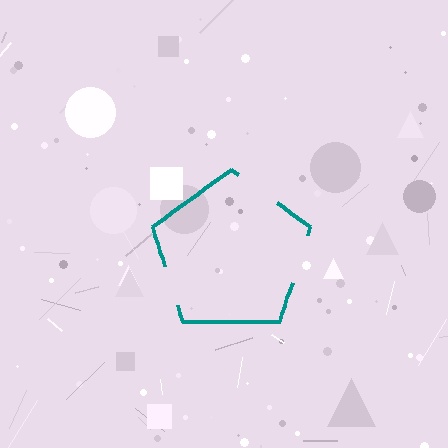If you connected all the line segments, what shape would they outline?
They would outline a pentagon.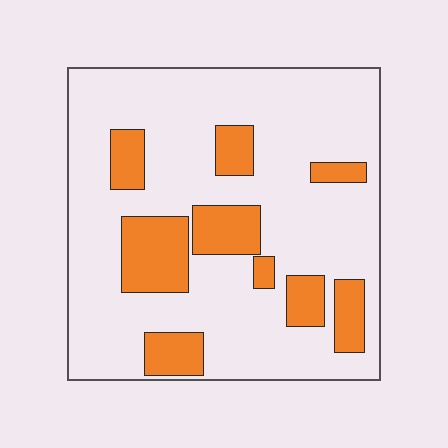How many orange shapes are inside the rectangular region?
9.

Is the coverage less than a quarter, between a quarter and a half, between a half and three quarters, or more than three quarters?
Less than a quarter.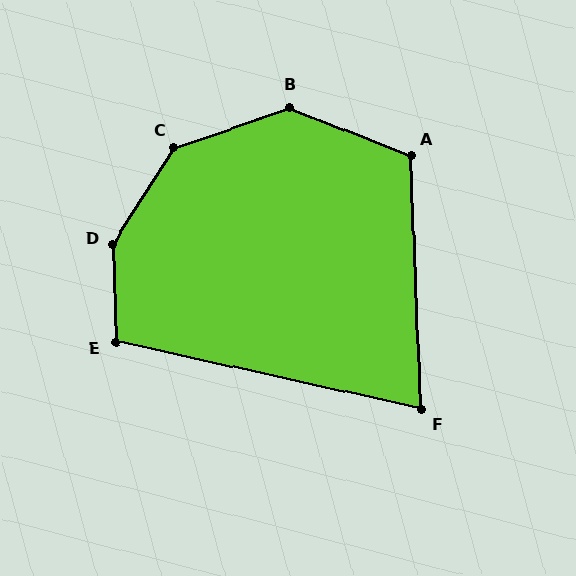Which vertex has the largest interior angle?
D, at approximately 146 degrees.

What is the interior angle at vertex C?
Approximately 142 degrees (obtuse).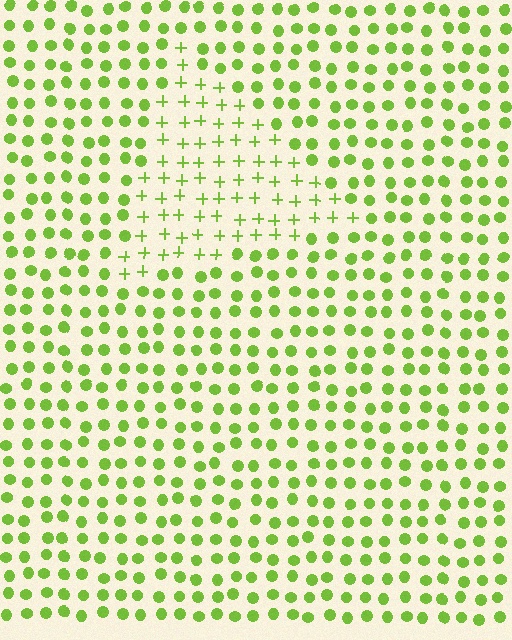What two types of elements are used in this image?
The image uses plus signs inside the triangle region and circles outside it.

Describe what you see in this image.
The image is filled with small lime elements arranged in a uniform grid. A triangle-shaped region contains plus signs, while the surrounding area contains circles. The boundary is defined purely by the change in element shape.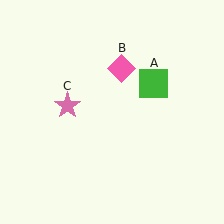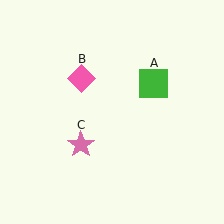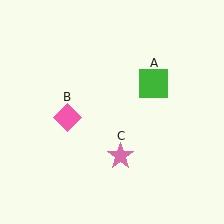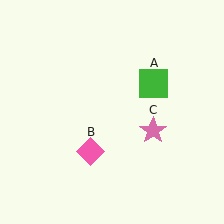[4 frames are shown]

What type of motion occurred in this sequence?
The pink diamond (object B), pink star (object C) rotated counterclockwise around the center of the scene.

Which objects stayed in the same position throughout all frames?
Green square (object A) remained stationary.